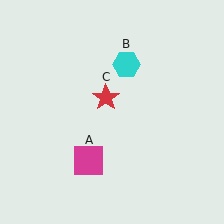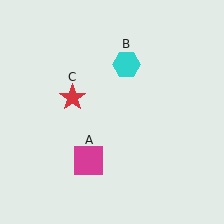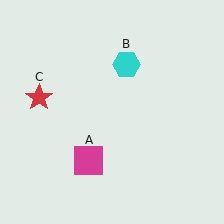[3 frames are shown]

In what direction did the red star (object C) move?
The red star (object C) moved left.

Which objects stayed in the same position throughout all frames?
Magenta square (object A) and cyan hexagon (object B) remained stationary.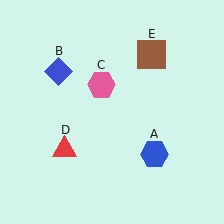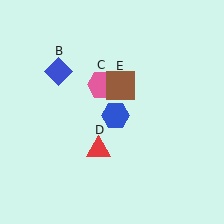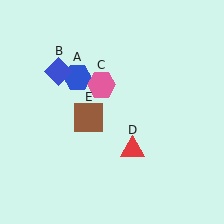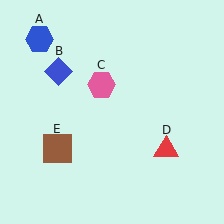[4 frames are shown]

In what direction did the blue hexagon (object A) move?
The blue hexagon (object A) moved up and to the left.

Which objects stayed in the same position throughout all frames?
Blue diamond (object B) and pink hexagon (object C) remained stationary.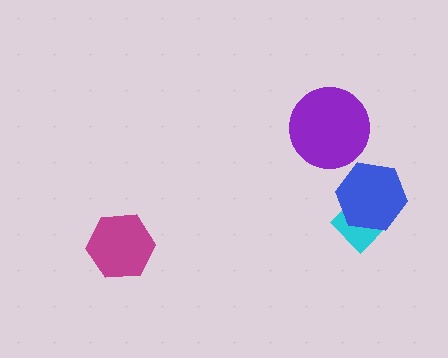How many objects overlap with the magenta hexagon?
0 objects overlap with the magenta hexagon.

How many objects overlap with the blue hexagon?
1 object overlaps with the blue hexagon.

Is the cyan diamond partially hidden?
Yes, it is partially covered by another shape.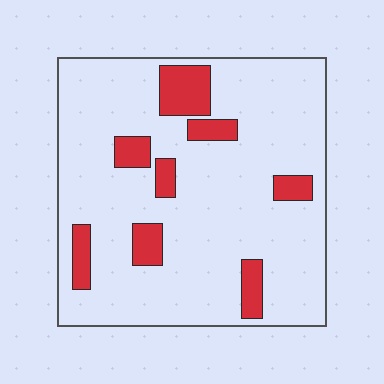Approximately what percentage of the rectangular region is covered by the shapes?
Approximately 15%.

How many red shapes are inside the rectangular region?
8.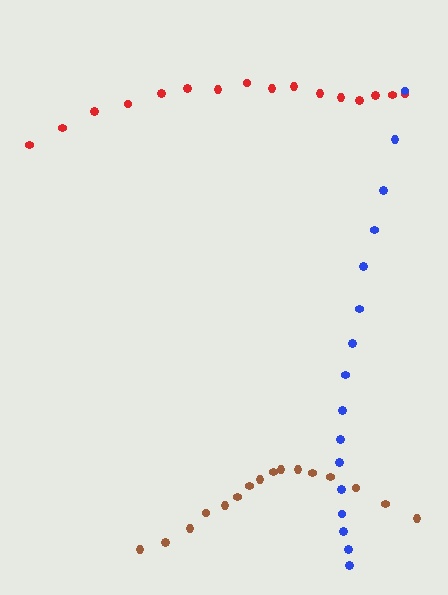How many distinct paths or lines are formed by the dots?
There are 3 distinct paths.